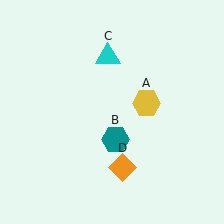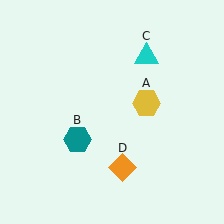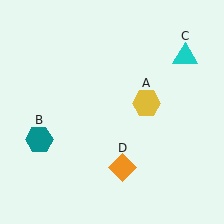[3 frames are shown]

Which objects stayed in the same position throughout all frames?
Yellow hexagon (object A) and orange diamond (object D) remained stationary.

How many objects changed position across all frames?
2 objects changed position: teal hexagon (object B), cyan triangle (object C).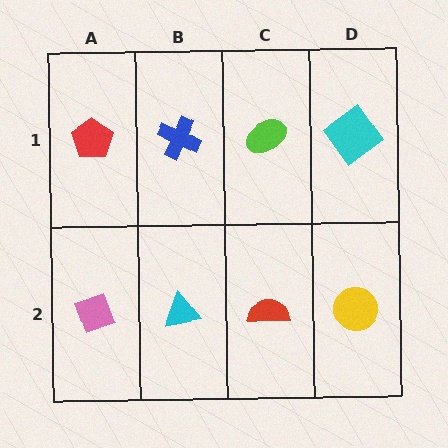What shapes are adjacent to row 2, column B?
A blue cross (row 1, column B), a pink diamond (row 2, column A), a red semicircle (row 2, column C).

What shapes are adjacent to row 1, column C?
A red semicircle (row 2, column C), a blue cross (row 1, column B), a cyan diamond (row 1, column D).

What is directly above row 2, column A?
A red pentagon.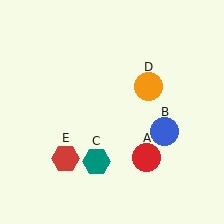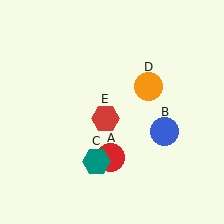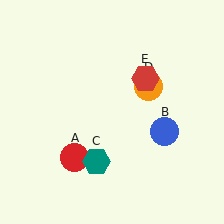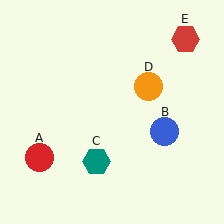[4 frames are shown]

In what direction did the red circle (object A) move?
The red circle (object A) moved left.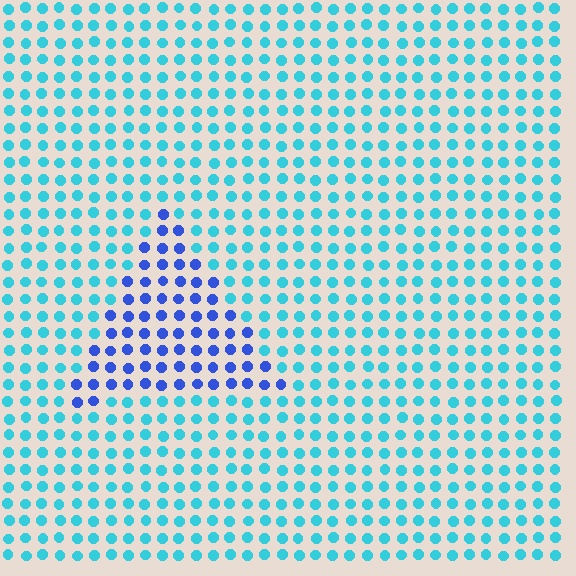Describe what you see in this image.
The image is filled with small cyan elements in a uniform arrangement. A triangle-shaped region is visible where the elements are tinted to a slightly different hue, forming a subtle color boundary.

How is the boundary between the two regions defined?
The boundary is defined purely by a slight shift in hue (about 44 degrees). Spacing, size, and orientation are identical on both sides.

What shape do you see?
I see a triangle.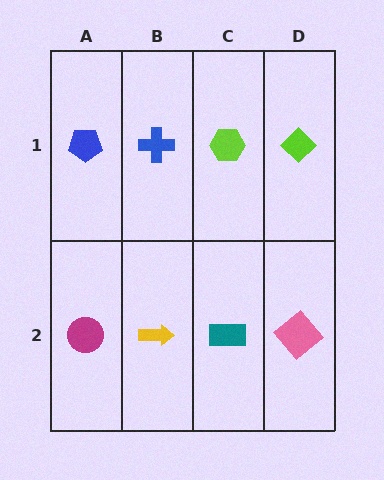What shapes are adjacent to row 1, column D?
A pink diamond (row 2, column D), a lime hexagon (row 1, column C).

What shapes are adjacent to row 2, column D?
A lime diamond (row 1, column D), a teal rectangle (row 2, column C).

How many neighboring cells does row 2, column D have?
2.